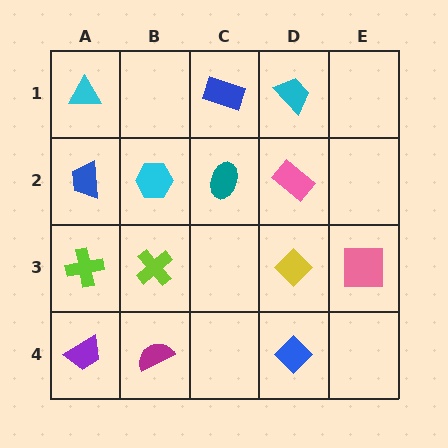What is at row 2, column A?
A blue trapezoid.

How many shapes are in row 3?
4 shapes.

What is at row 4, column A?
A purple trapezoid.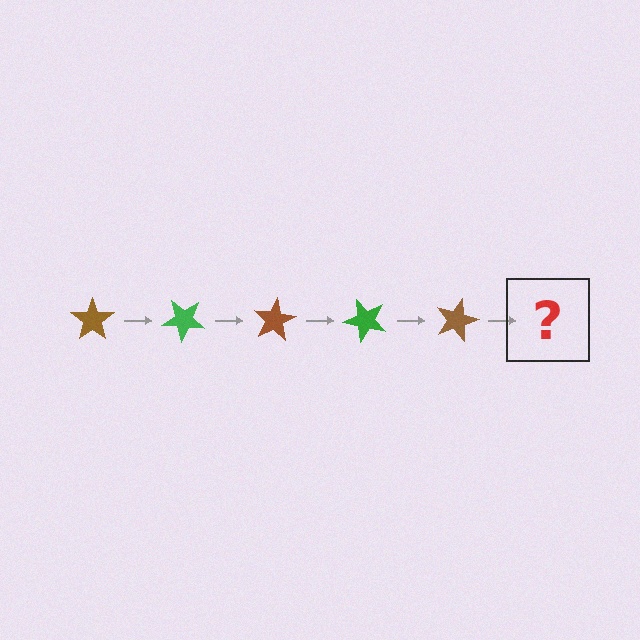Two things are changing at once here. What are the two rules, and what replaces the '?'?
The two rules are that it rotates 40 degrees each step and the color cycles through brown and green. The '?' should be a green star, rotated 200 degrees from the start.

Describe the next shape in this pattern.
It should be a green star, rotated 200 degrees from the start.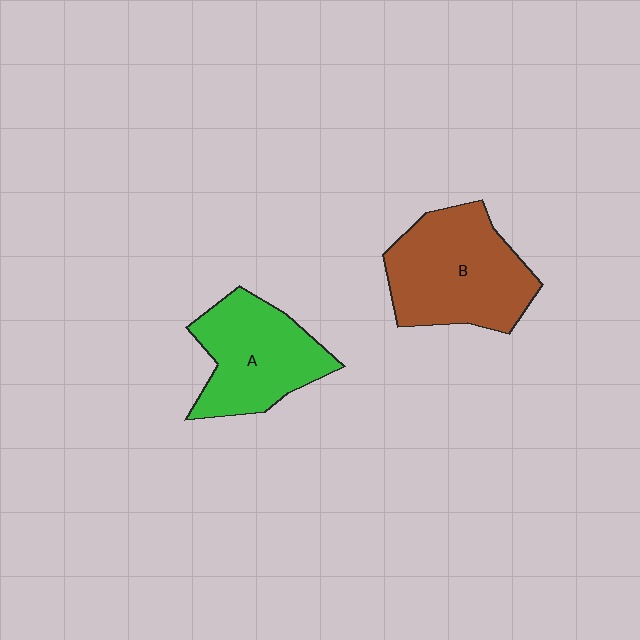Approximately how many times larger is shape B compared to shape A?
Approximately 1.2 times.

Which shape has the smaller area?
Shape A (green).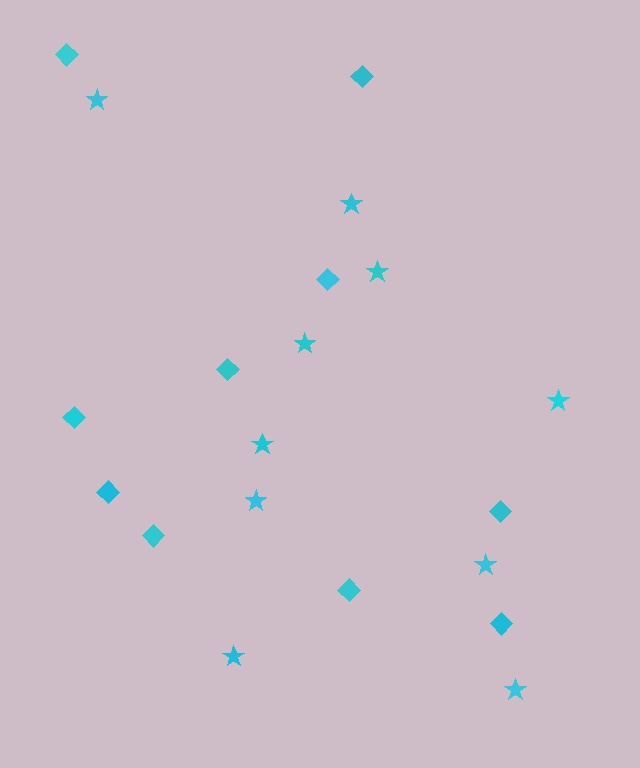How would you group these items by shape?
There are 2 groups: one group of diamonds (10) and one group of stars (10).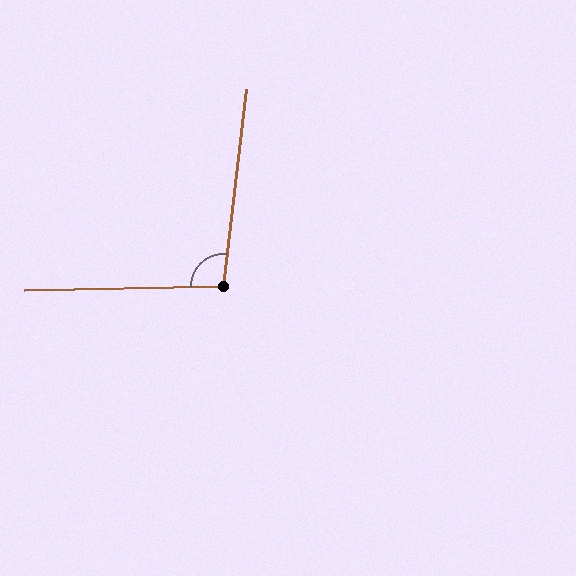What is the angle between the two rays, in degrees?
Approximately 98 degrees.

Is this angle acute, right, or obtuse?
It is obtuse.